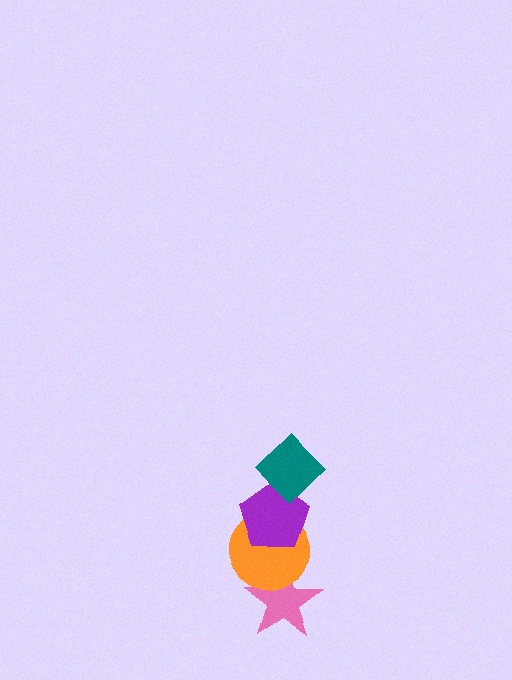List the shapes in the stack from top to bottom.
From top to bottom: the teal diamond, the purple pentagon, the orange circle, the pink star.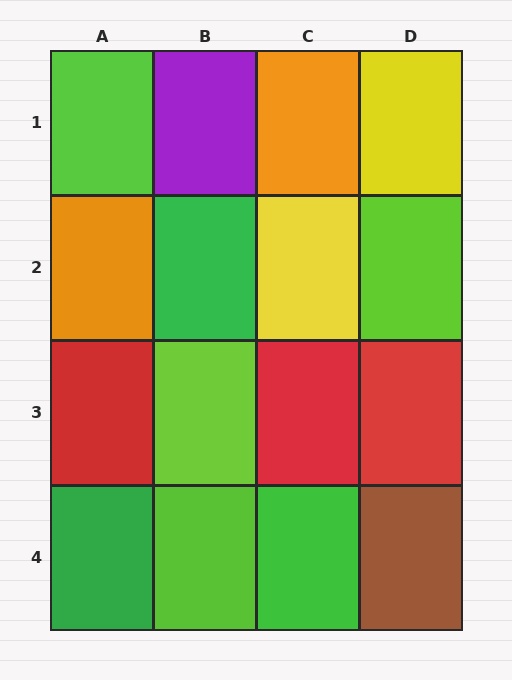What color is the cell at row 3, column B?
Lime.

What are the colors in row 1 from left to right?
Lime, purple, orange, yellow.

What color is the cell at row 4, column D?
Brown.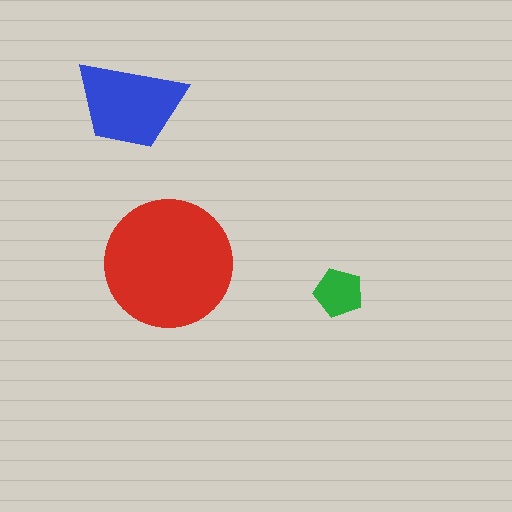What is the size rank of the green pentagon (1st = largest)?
3rd.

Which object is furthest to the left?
The blue trapezoid is leftmost.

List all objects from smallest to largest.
The green pentagon, the blue trapezoid, the red circle.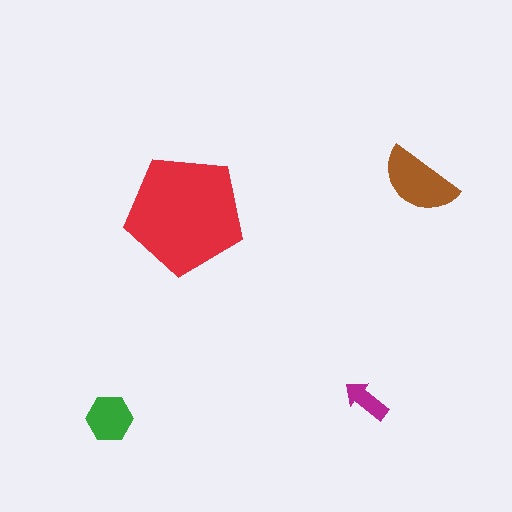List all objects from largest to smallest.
The red pentagon, the brown semicircle, the green hexagon, the magenta arrow.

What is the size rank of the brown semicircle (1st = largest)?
2nd.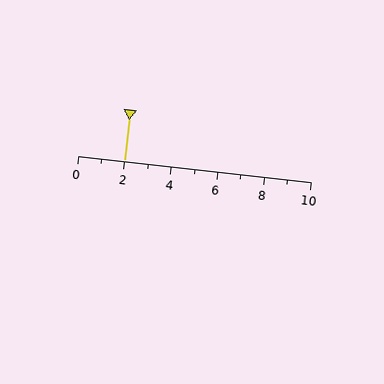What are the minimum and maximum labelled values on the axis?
The axis runs from 0 to 10.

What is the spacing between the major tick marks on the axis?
The major ticks are spaced 2 apart.